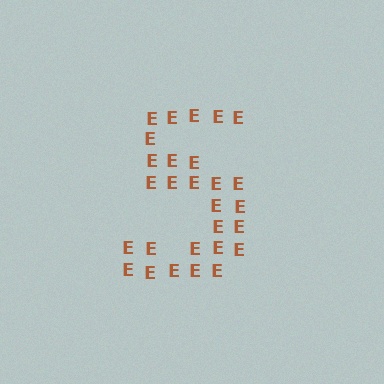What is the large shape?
The large shape is the digit 5.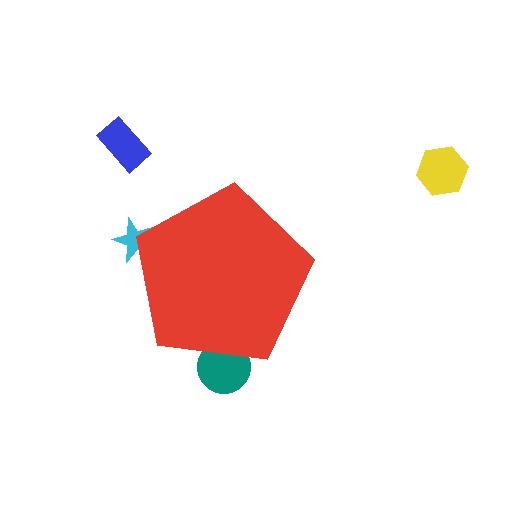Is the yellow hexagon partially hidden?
No, the yellow hexagon is fully visible.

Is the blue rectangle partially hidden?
No, the blue rectangle is fully visible.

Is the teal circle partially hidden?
Yes, the teal circle is partially hidden behind the red pentagon.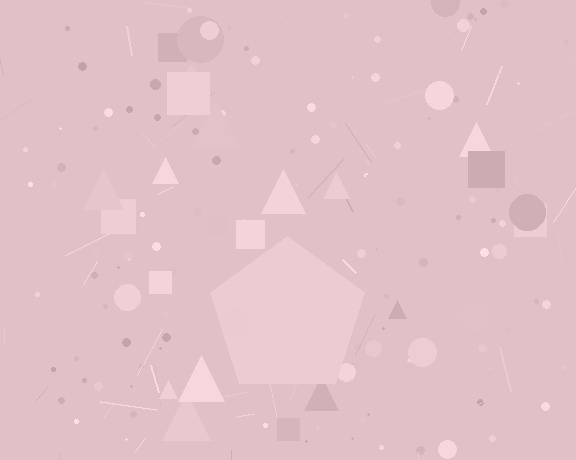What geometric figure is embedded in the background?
A pentagon is embedded in the background.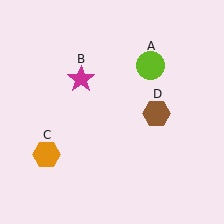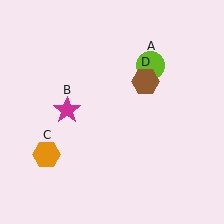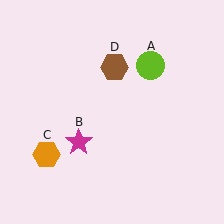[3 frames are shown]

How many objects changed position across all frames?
2 objects changed position: magenta star (object B), brown hexagon (object D).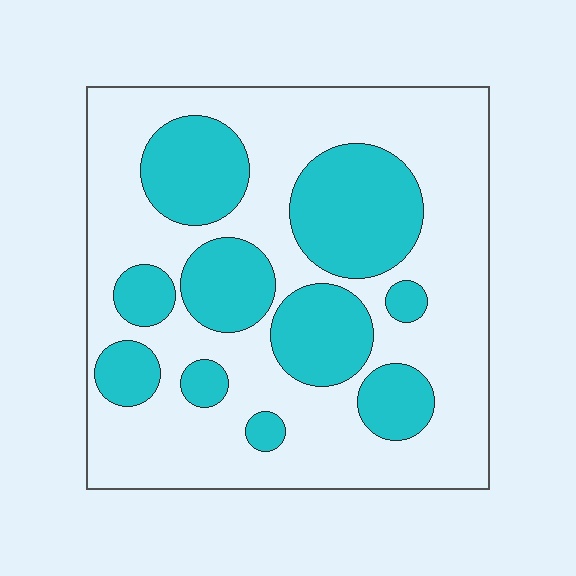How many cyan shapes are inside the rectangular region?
10.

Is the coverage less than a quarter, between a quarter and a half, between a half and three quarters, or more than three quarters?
Between a quarter and a half.